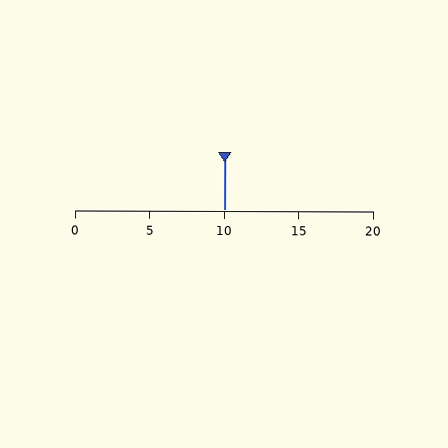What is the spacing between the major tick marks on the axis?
The major ticks are spaced 5 apart.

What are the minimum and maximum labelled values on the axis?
The axis runs from 0 to 20.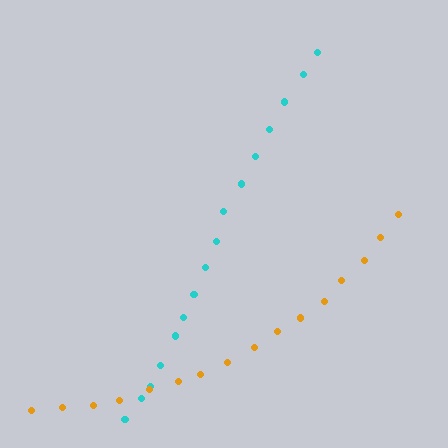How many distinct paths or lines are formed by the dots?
There are 2 distinct paths.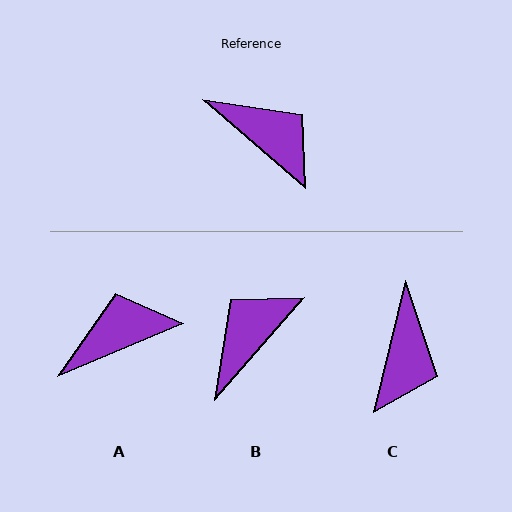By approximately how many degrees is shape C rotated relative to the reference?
Approximately 63 degrees clockwise.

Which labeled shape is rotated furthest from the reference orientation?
B, about 90 degrees away.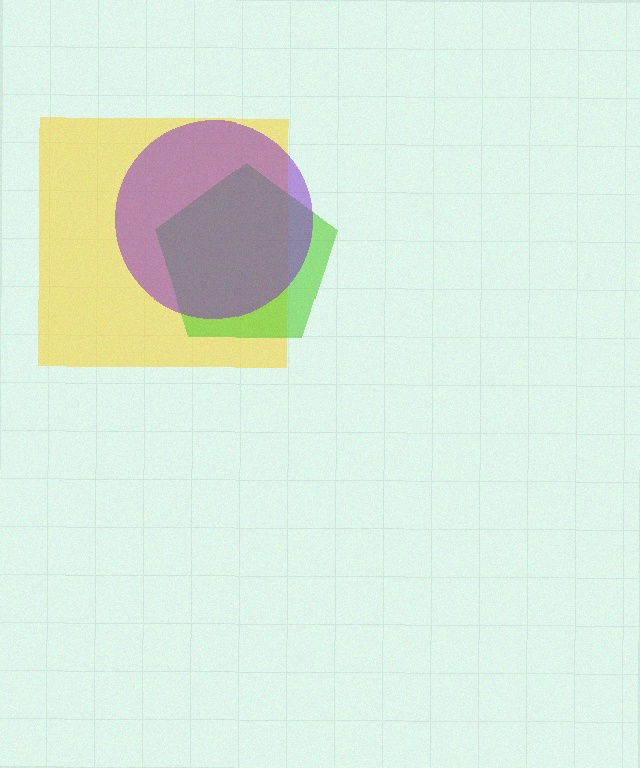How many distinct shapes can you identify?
There are 3 distinct shapes: a yellow square, a lime pentagon, a purple circle.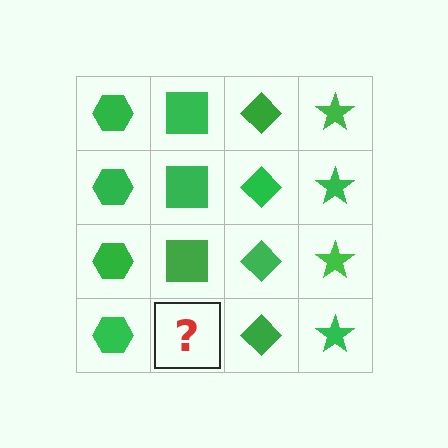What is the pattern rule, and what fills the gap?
The rule is that each column has a consistent shape. The gap should be filled with a green square.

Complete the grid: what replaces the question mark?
The question mark should be replaced with a green square.